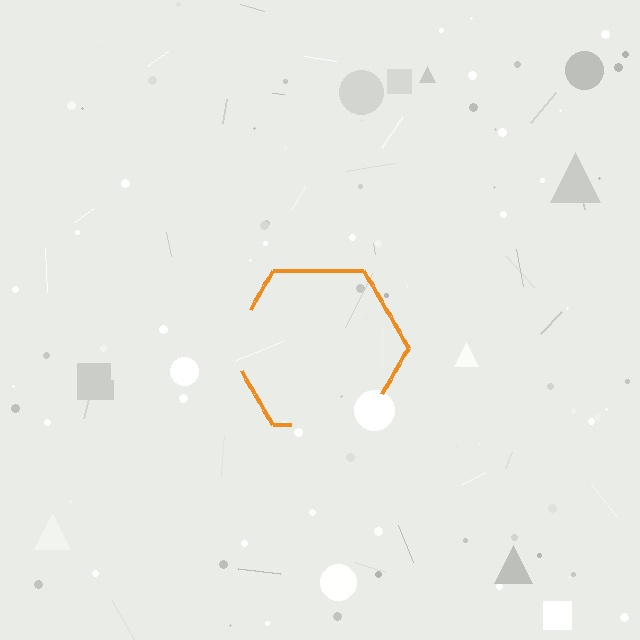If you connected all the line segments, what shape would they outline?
They would outline a hexagon.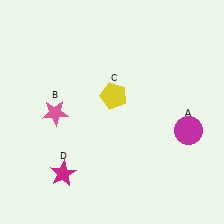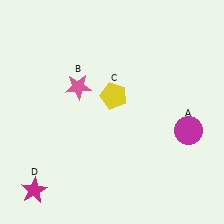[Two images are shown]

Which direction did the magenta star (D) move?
The magenta star (D) moved left.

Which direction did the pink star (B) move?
The pink star (B) moved up.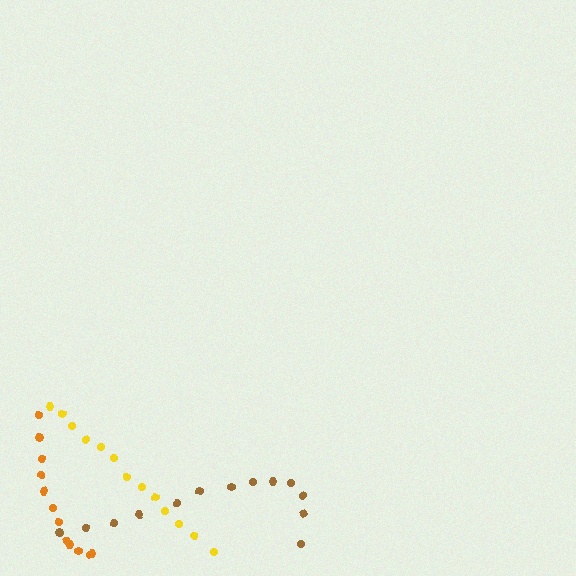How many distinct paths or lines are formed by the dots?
There are 3 distinct paths.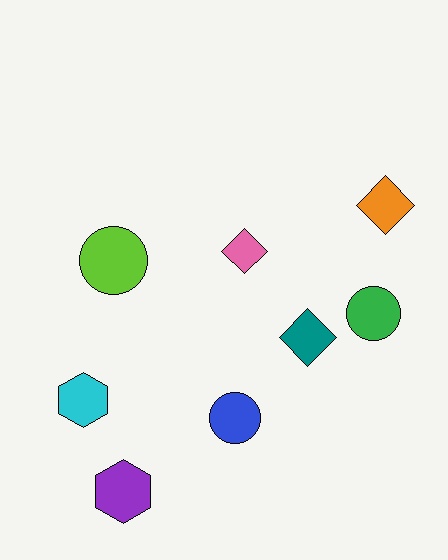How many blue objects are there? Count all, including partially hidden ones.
There is 1 blue object.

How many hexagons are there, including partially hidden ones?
There are 2 hexagons.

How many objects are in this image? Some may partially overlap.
There are 8 objects.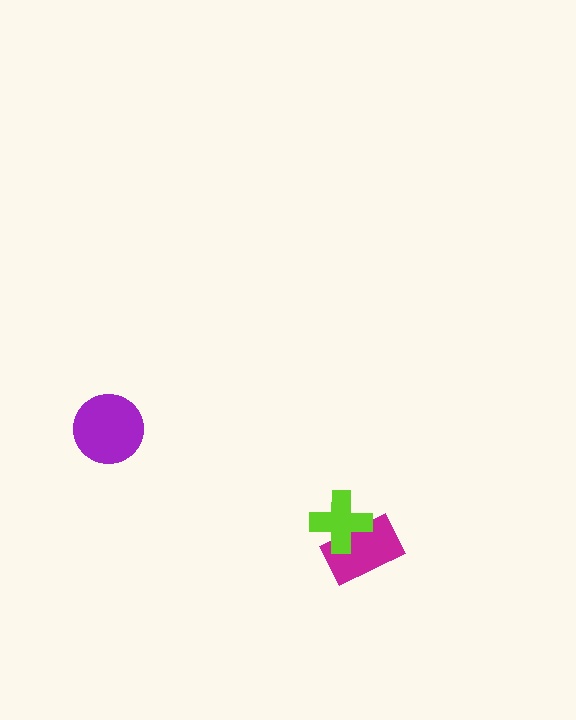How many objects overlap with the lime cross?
1 object overlaps with the lime cross.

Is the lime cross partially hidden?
No, no other shape covers it.